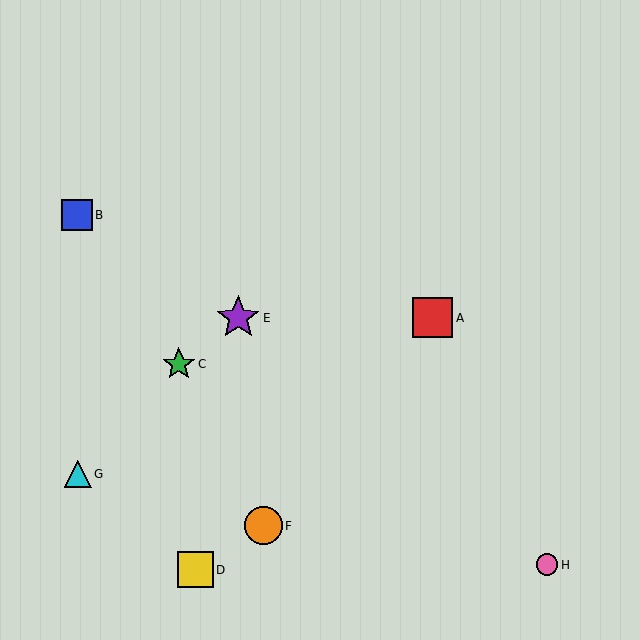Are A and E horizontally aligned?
Yes, both are at y≈318.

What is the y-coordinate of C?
Object C is at y≈364.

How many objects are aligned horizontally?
2 objects (A, E) are aligned horizontally.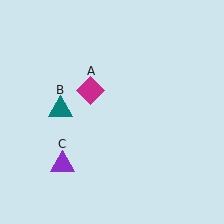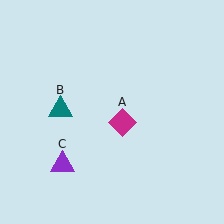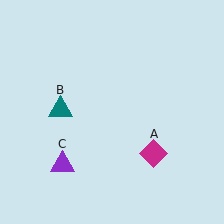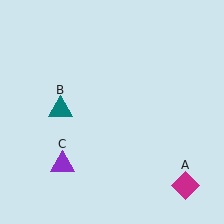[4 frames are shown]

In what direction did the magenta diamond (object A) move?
The magenta diamond (object A) moved down and to the right.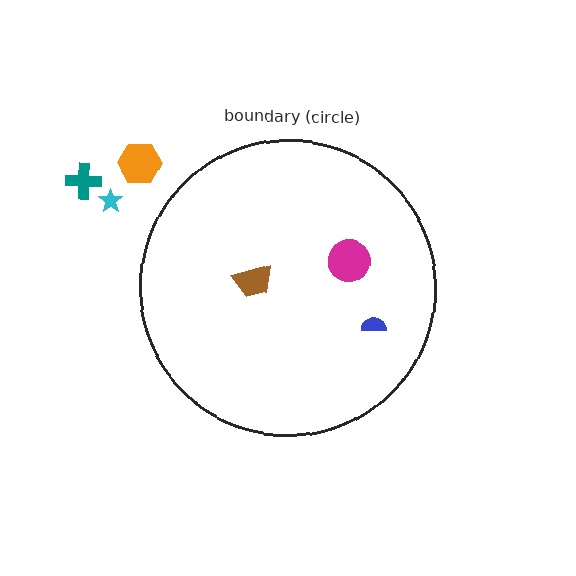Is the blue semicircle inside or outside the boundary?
Inside.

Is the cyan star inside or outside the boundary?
Outside.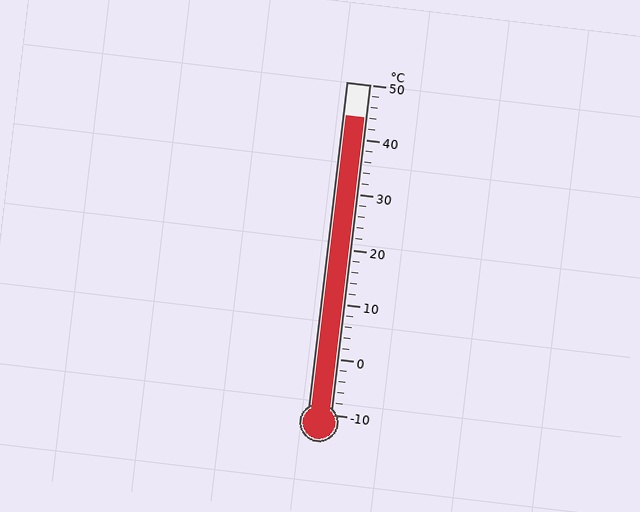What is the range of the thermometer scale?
The thermometer scale ranges from -10°C to 50°C.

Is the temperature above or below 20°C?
The temperature is above 20°C.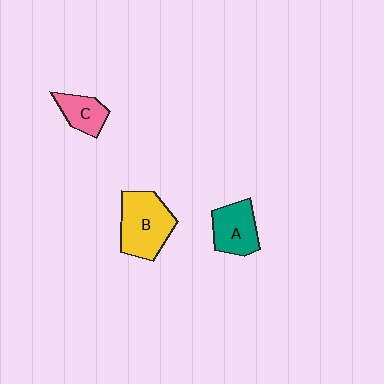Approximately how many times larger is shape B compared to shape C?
Approximately 1.9 times.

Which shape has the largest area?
Shape B (yellow).